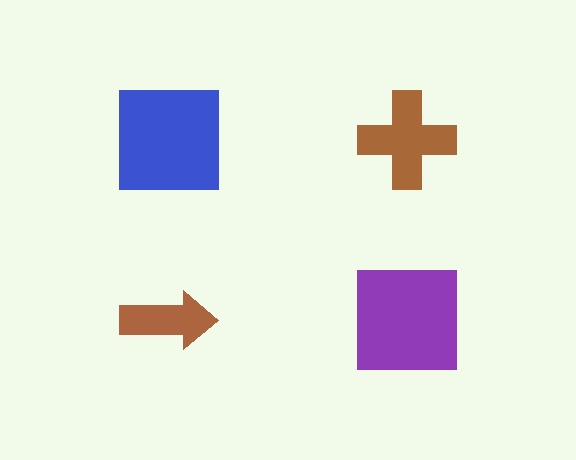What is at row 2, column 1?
A brown arrow.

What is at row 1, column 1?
A blue square.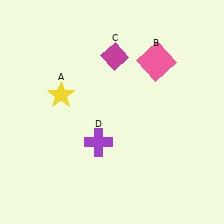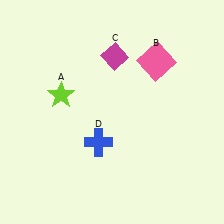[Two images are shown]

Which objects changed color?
A changed from yellow to lime. D changed from purple to blue.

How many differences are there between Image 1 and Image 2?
There are 2 differences between the two images.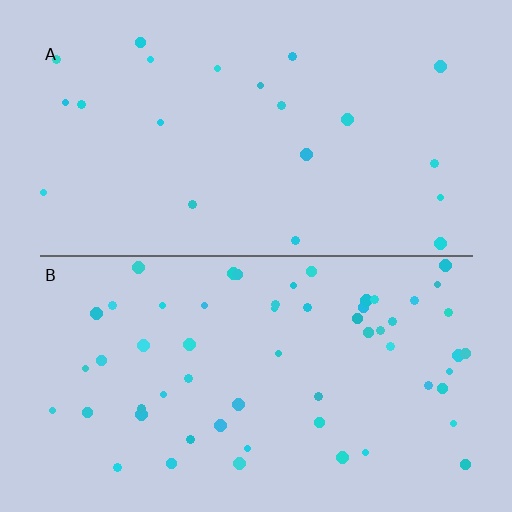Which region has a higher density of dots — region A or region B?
B (the bottom).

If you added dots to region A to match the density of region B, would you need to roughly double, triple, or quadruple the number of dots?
Approximately triple.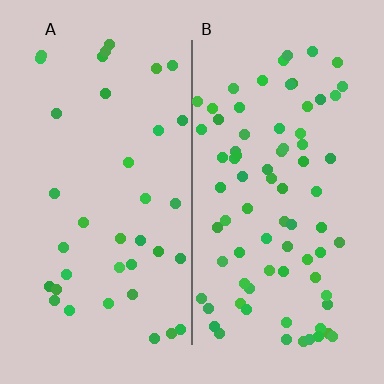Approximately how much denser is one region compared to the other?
Approximately 2.1× — region B over region A.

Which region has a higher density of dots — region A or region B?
B (the right).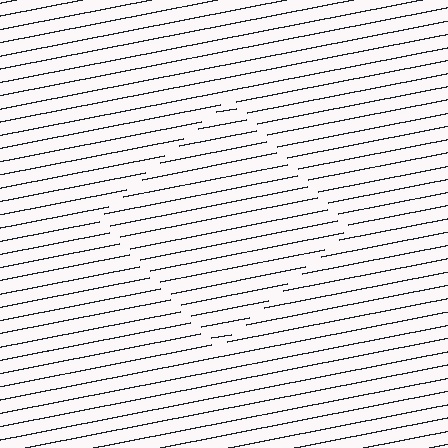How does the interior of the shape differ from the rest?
The interior of the shape contains the same grating, shifted by half a period — the contour is defined by the phase discontinuity where line-ends from the inner and outer gratings abut.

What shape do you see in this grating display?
An illusory square. The interior of the shape contains the same grating, shifted by half a period — the contour is defined by the phase discontinuity where line-ends from the inner and outer gratings abut.